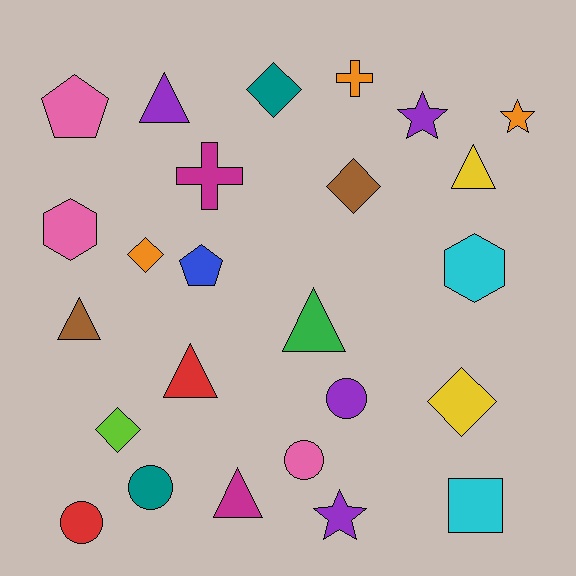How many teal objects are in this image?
There are 2 teal objects.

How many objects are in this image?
There are 25 objects.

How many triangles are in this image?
There are 6 triangles.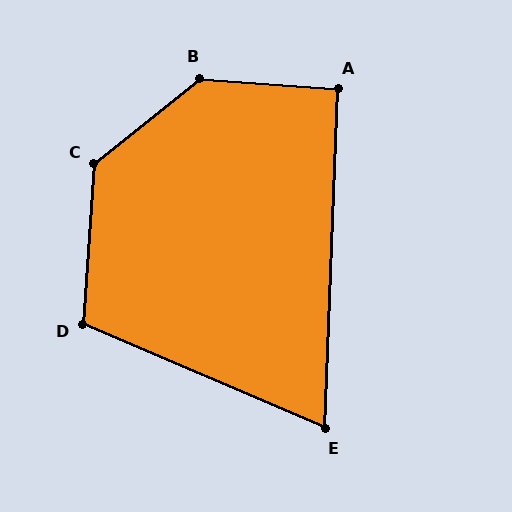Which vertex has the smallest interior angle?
E, at approximately 69 degrees.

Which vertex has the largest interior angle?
B, at approximately 137 degrees.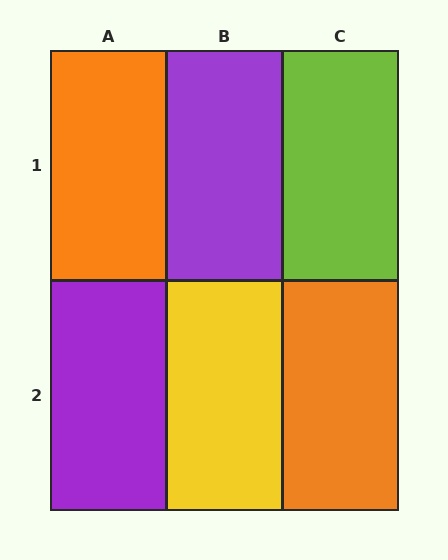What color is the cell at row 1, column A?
Orange.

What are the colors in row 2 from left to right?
Purple, yellow, orange.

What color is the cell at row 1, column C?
Lime.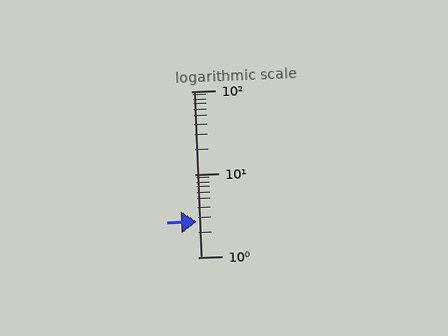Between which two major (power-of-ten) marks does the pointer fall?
The pointer is between 1 and 10.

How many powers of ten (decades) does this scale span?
The scale spans 2 decades, from 1 to 100.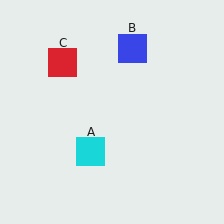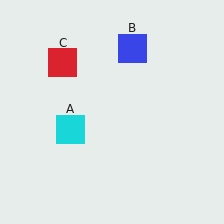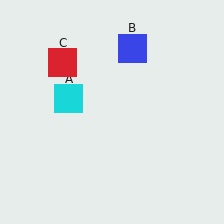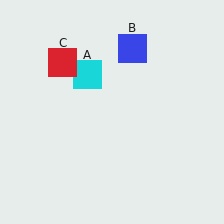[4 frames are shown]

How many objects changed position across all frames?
1 object changed position: cyan square (object A).